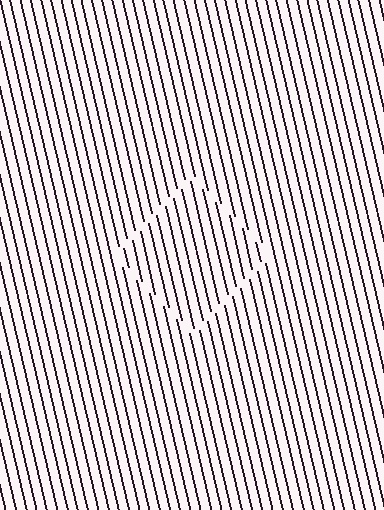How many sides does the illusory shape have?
4 sides — the line-ends trace a square.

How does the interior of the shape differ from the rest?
The interior of the shape contains the same grating, shifted by half a period — the contour is defined by the phase discontinuity where line-ends from the inner and outer gratings abut.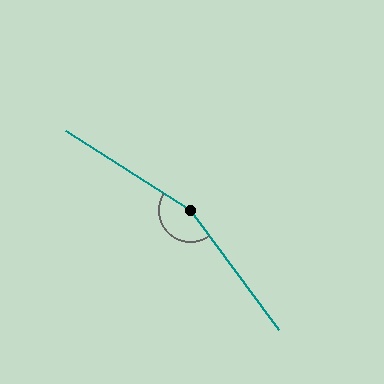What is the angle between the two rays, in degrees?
Approximately 159 degrees.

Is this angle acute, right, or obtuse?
It is obtuse.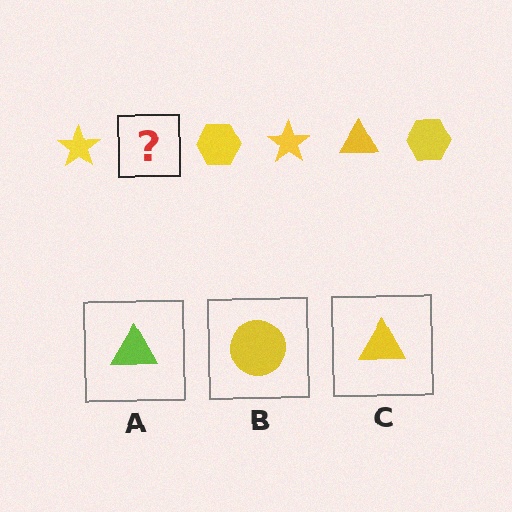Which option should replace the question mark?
Option C.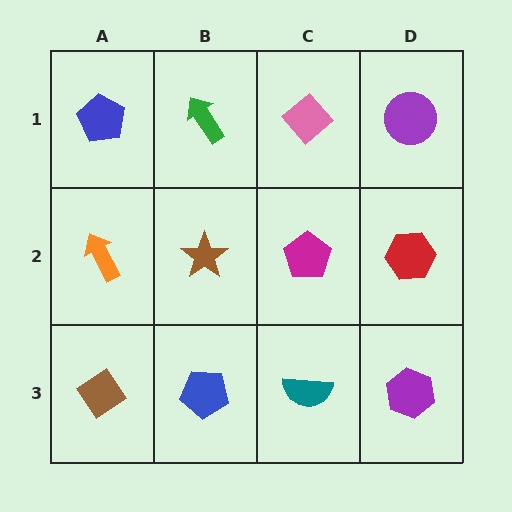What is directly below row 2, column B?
A blue pentagon.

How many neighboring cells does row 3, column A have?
2.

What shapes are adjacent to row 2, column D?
A purple circle (row 1, column D), a purple hexagon (row 3, column D), a magenta pentagon (row 2, column C).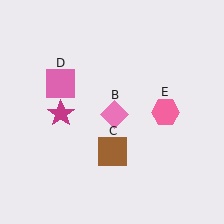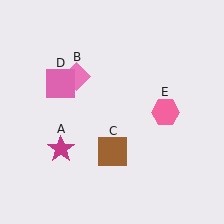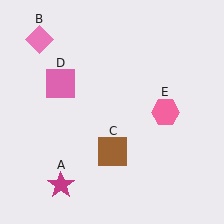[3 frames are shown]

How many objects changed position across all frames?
2 objects changed position: magenta star (object A), pink diamond (object B).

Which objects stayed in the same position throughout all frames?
Brown square (object C) and pink square (object D) and pink hexagon (object E) remained stationary.